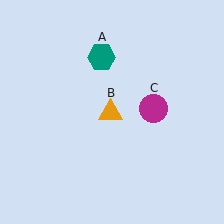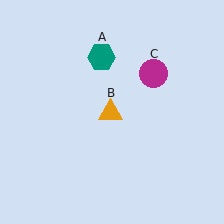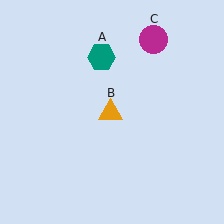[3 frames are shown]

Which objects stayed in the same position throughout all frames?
Teal hexagon (object A) and orange triangle (object B) remained stationary.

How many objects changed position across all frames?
1 object changed position: magenta circle (object C).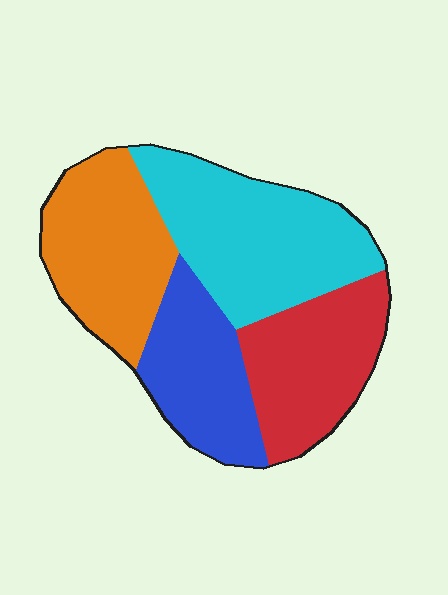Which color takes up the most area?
Cyan, at roughly 30%.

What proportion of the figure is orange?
Orange covers 25% of the figure.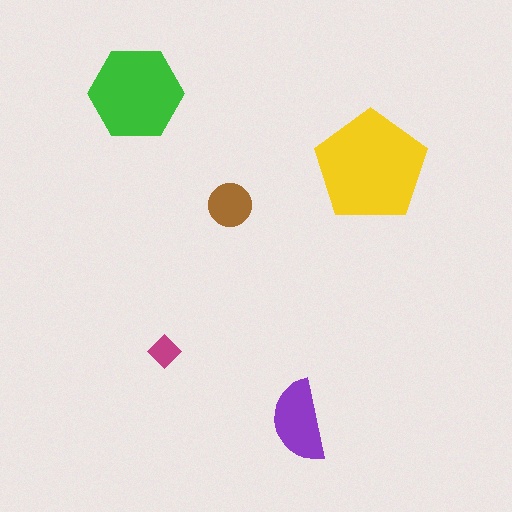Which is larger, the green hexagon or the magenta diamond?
The green hexagon.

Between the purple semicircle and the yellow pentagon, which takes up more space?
The yellow pentagon.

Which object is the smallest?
The magenta diamond.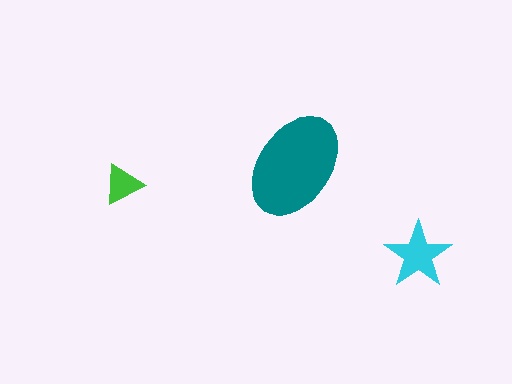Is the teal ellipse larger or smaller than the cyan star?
Larger.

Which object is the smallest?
The green triangle.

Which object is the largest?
The teal ellipse.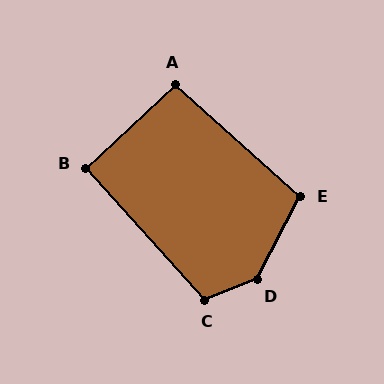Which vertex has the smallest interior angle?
B, at approximately 91 degrees.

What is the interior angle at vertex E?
Approximately 104 degrees (obtuse).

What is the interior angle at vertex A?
Approximately 95 degrees (obtuse).